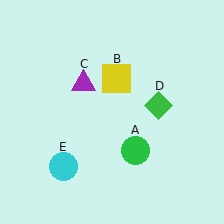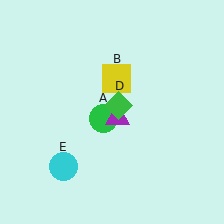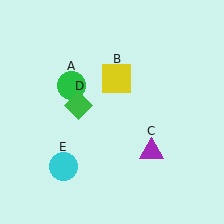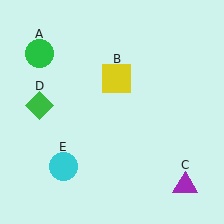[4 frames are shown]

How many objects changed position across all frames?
3 objects changed position: green circle (object A), purple triangle (object C), green diamond (object D).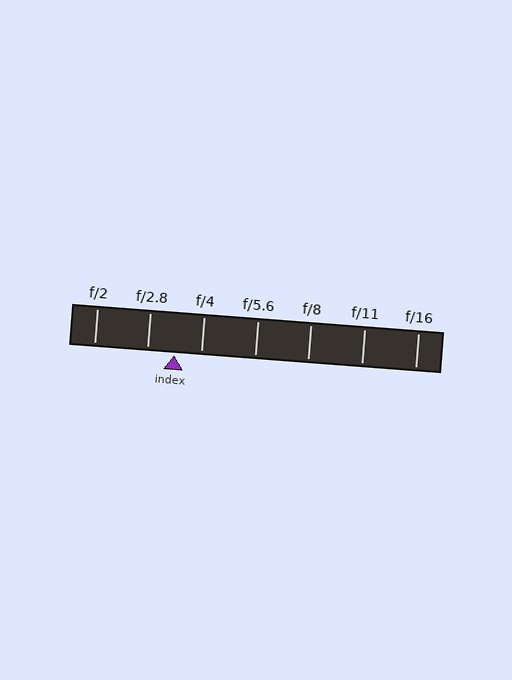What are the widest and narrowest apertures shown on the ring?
The widest aperture shown is f/2 and the narrowest is f/16.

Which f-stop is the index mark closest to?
The index mark is closest to f/4.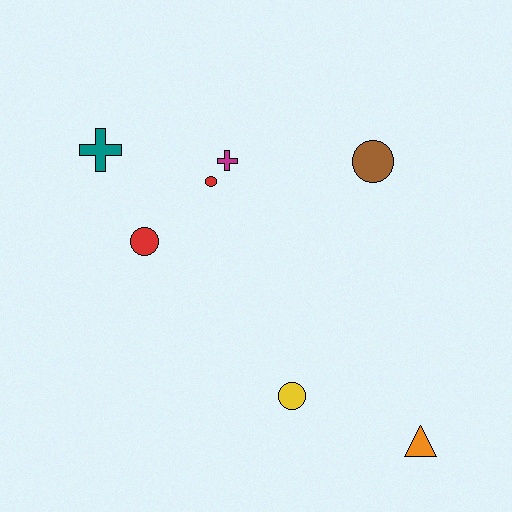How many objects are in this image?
There are 7 objects.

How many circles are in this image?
There are 4 circles.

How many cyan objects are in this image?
There are no cyan objects.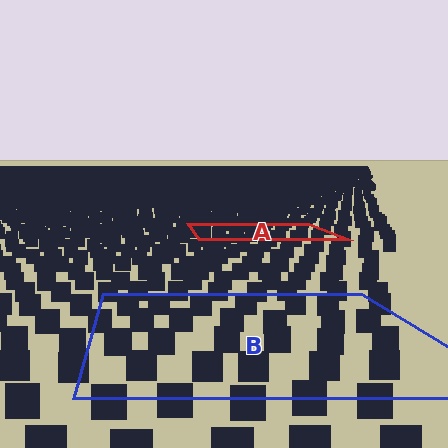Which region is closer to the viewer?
Region B is closer. The texture elements there are larger and more spread out.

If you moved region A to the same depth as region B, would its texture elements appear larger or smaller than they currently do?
They would appear larger. At a closer depth, the same texture elements are projected at a bigger on-screen size.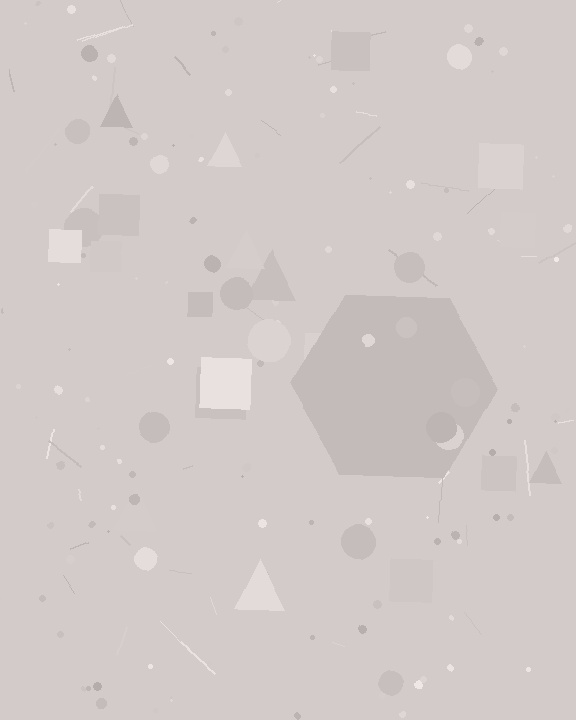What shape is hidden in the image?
A hexagon is hidden in the image.